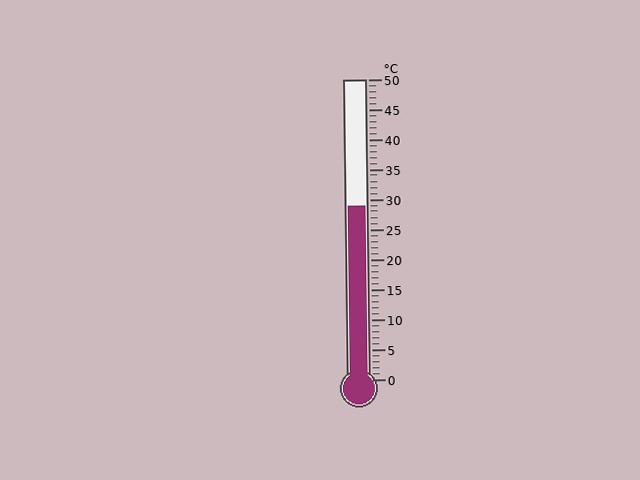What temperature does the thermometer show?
The thermometer shows approximately 29°C.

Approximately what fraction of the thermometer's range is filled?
The thermometer is filled to approximately 60% of its range.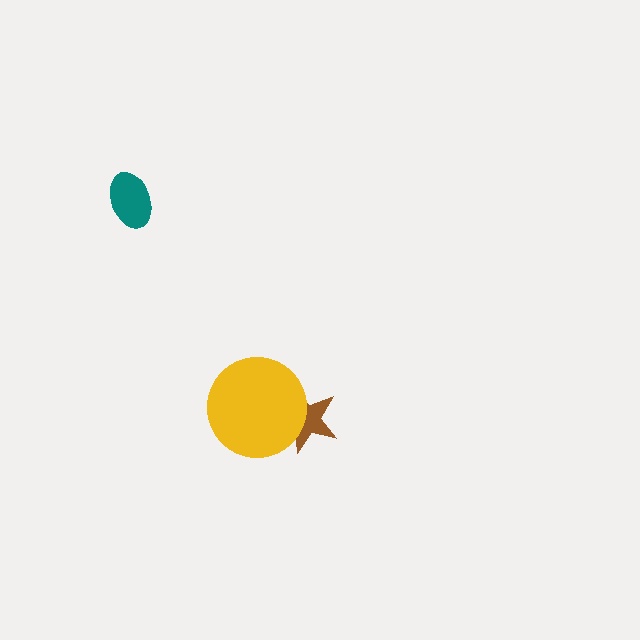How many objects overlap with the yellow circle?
1 object overlaps with the yellow circle.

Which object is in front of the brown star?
The yellow circle is in front of the brown star.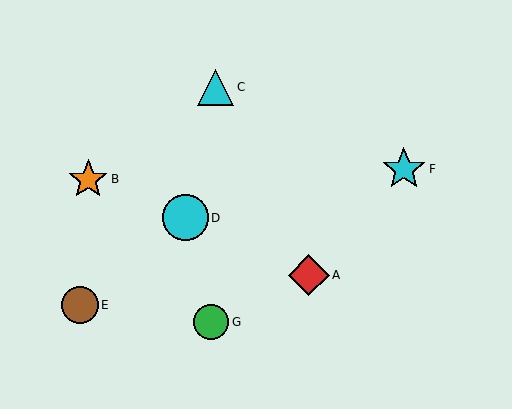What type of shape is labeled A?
Shape A is a red diamond.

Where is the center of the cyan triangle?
The center of the cyan triangle is at (216, 87).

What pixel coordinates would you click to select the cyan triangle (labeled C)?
Click at (216, 87) to select the cyan triangle C.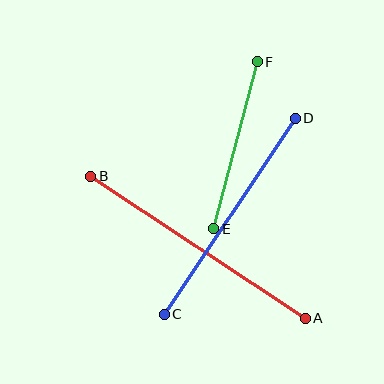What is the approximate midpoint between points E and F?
The midpoint is at approximately (235, 145) pixels.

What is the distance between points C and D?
The distance is approximately 236 pixels.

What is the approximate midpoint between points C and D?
The midpoint is at approximately (230, 216) pixels.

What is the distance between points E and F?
The distance is approximately 173 pixels.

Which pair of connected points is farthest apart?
Points A and B are farthest apart.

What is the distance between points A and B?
The distance is approximately 258 pixels.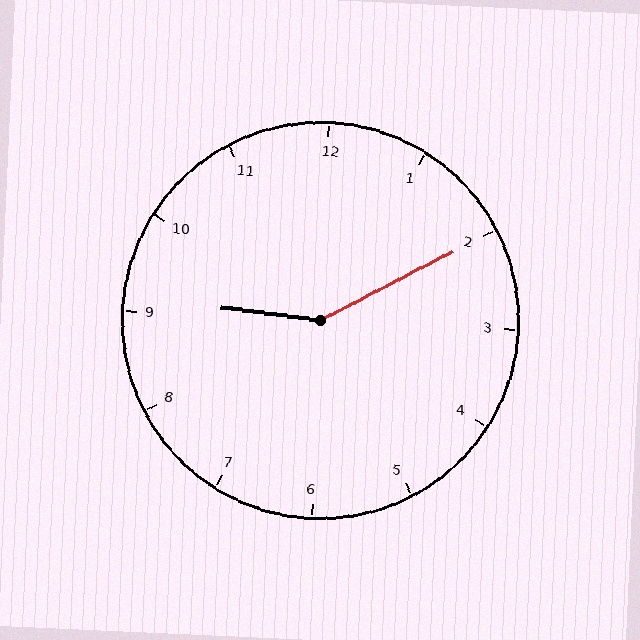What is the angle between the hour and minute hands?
Approximately 145 degrees.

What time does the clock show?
9:10.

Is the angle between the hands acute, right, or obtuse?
It is obtuse.